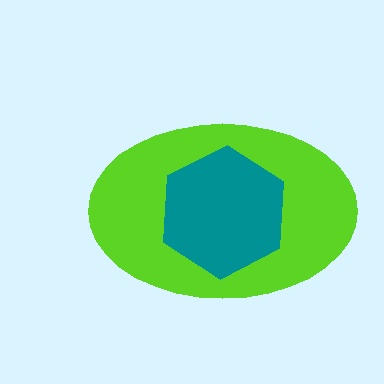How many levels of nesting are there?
2.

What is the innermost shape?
The teal hexagon.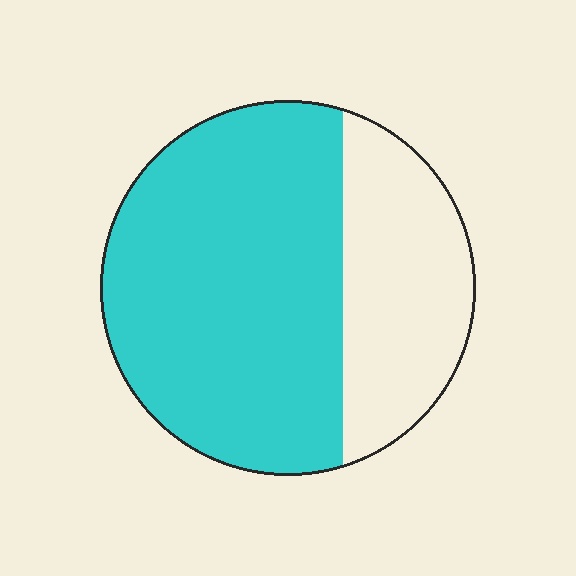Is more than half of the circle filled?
Yes.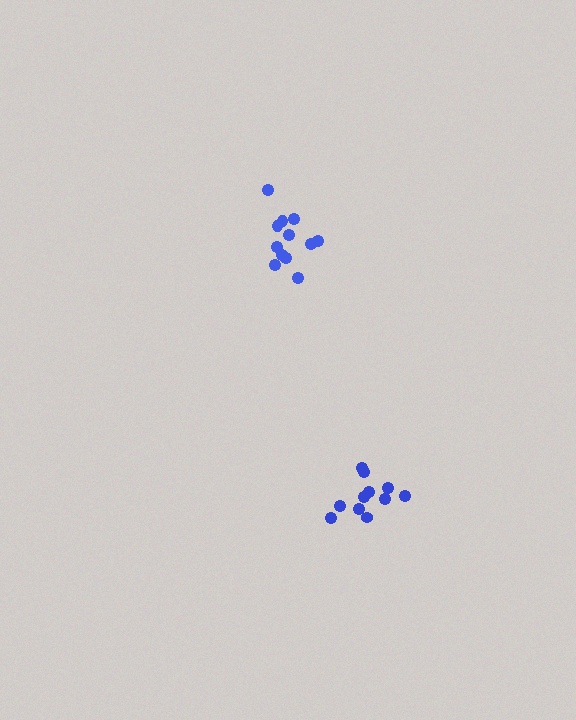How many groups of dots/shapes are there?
There are 2 groups.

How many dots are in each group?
Group 1: 11 dots, Group 2: 12 dots (23 total).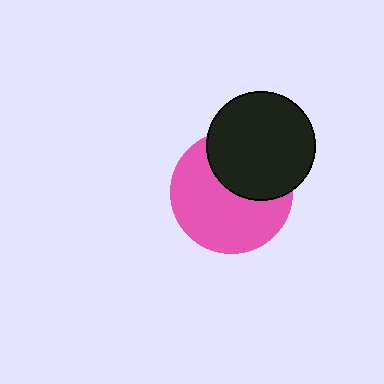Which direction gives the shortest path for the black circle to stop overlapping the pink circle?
Moving up gives the shortest separation.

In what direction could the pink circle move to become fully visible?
The pink circle could move down. That would shift it out from behind the black circle entirely.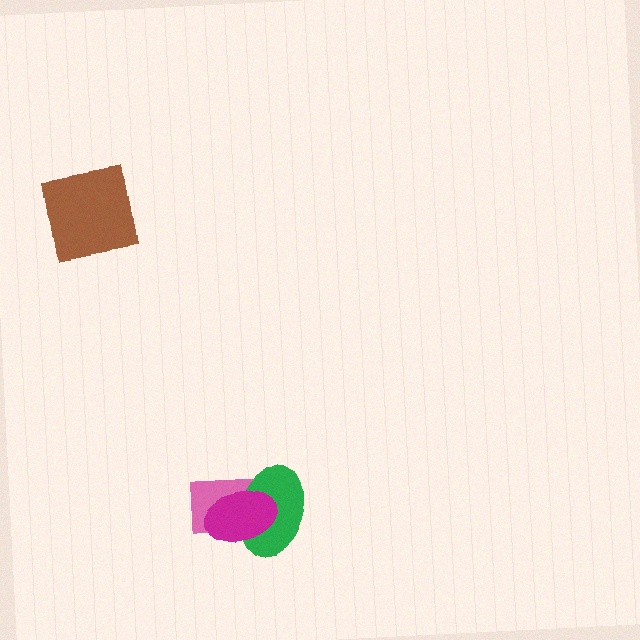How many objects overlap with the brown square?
0 objects overlap with the brown square.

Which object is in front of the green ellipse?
The magenta ellipse is in front of the green ellipse.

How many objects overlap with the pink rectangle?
2 objects overlap with the pink rectangle.